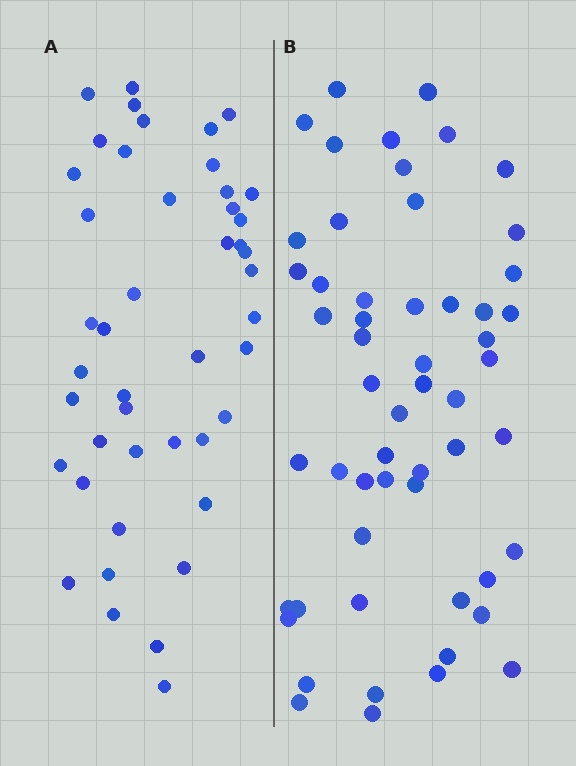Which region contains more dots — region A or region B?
Region B (the right region) has more dots.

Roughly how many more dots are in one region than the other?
Region B has roughly 10 or so more dots than region A.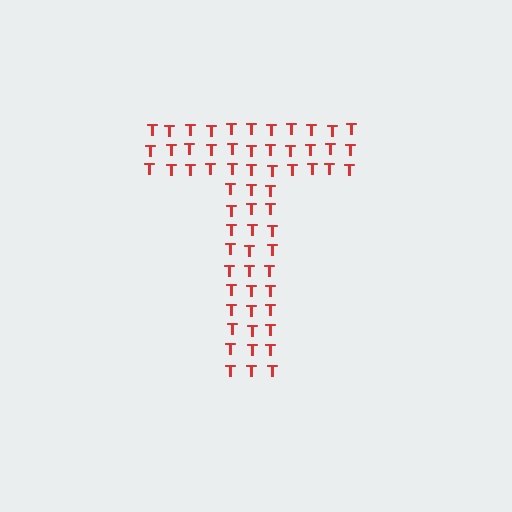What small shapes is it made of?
It is made of small letter T's.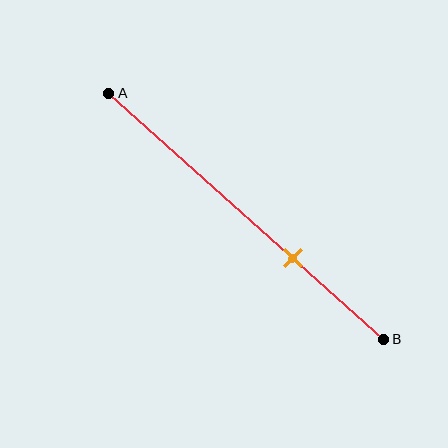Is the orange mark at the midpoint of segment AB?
No, the mark is at about 65% from A, not at the 50% midpoint.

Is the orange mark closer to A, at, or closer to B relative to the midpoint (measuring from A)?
The orange mark is closer to point B than the midpoint of segment AB.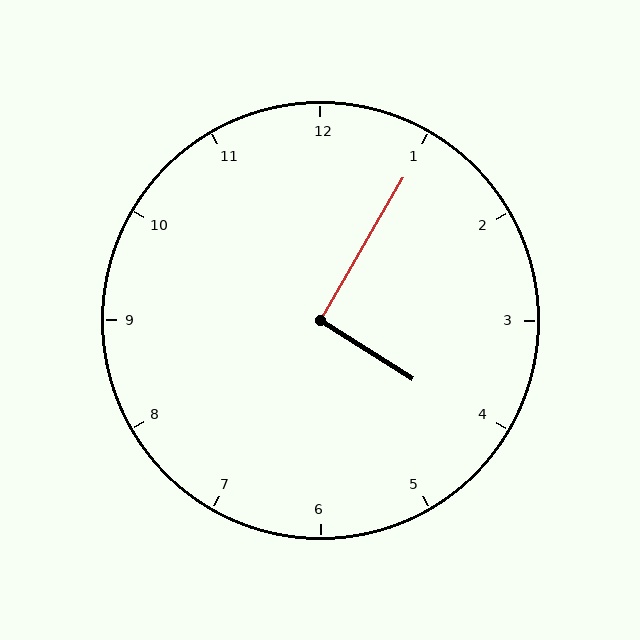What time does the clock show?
4:05.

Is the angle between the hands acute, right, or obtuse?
It is right.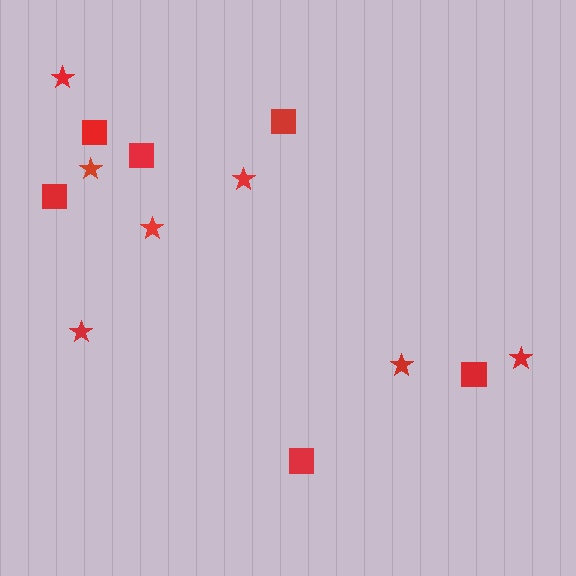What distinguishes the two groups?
There are 2 groups: one group of squares (6) and one group of stars (7).